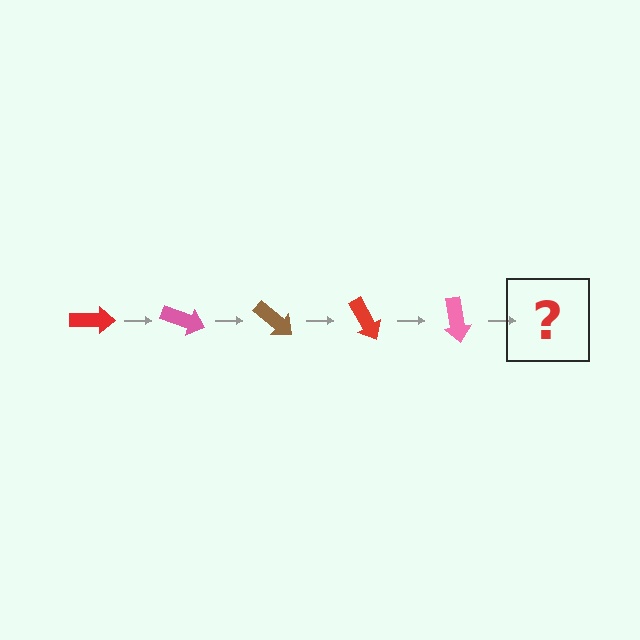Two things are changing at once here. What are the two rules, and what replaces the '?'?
The two rules are that it rotates 20 degrees each step and the color cycles through red, pink, and brown. The '?' should be a brown arrow, rotated 100 degrees from the start.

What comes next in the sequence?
The next element should be a brown arrow, rotated 100 degrees from the start.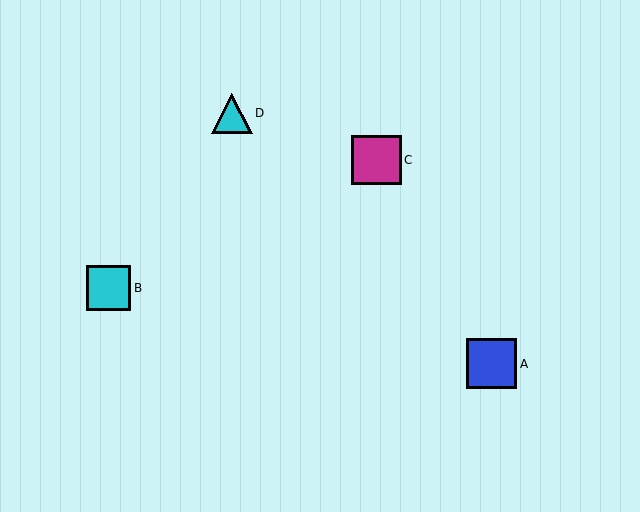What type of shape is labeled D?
Shape D is a cyan triangle.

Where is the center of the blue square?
The center of the blue square is at (492, 364).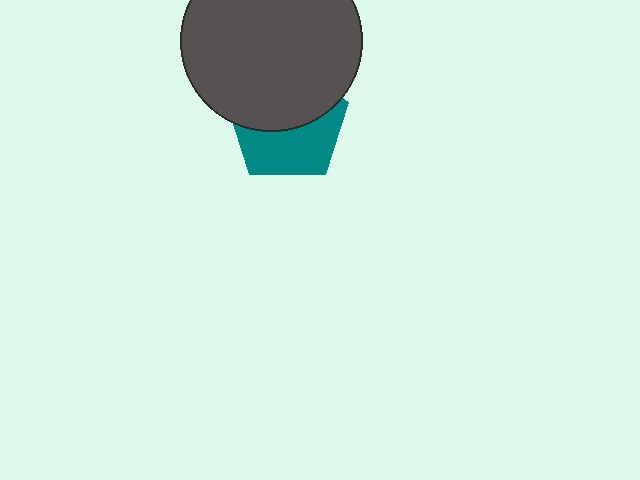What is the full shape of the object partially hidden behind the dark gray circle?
The partially hidden object is a teal pentagon.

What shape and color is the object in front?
The object in front is a dark gray circle.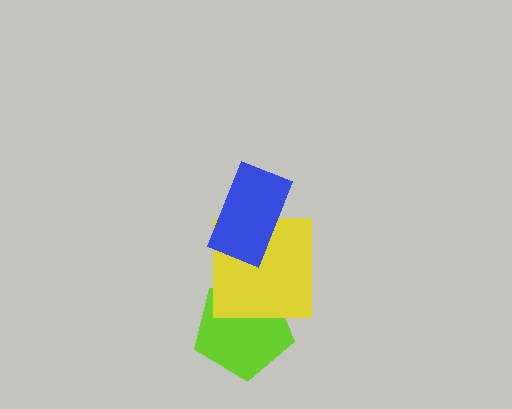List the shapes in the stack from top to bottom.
From top to bottom: the blue rectangle, the yellow square, the lime pentagon.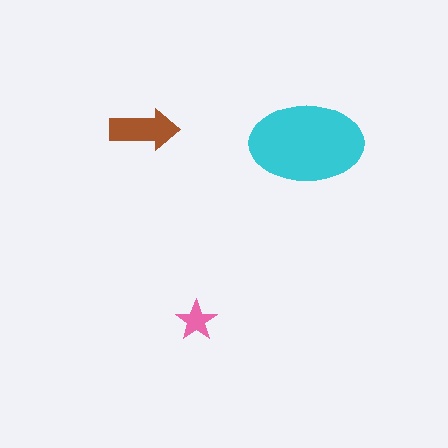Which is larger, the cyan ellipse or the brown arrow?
The cyan ellipse.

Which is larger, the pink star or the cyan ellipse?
The cyan ellipse.